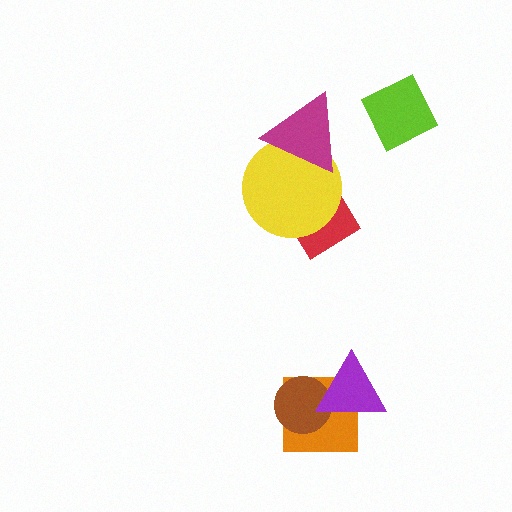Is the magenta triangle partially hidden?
No, no other shape covers it.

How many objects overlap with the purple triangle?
2 objects overlap with the purple triangle.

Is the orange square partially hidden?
Yes, it is partially covered by another shape.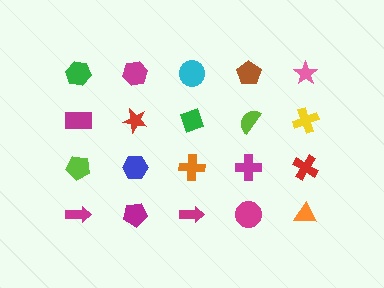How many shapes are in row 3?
5 shapes.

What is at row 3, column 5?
A red cross.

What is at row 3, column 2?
A blue hexagon.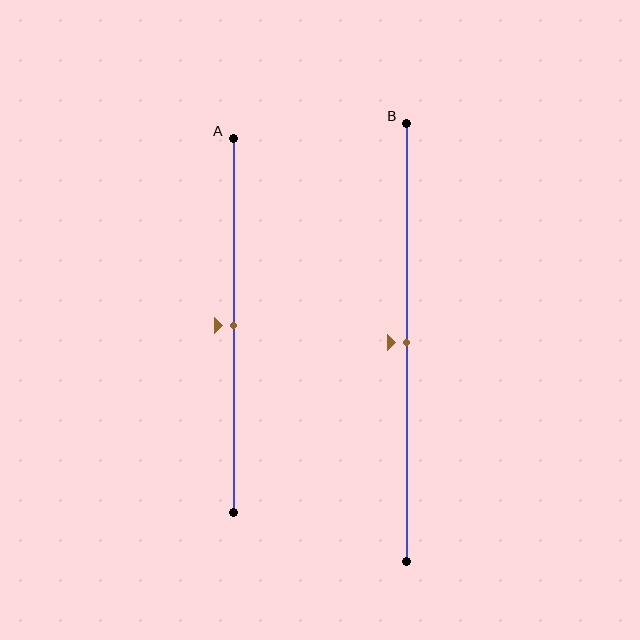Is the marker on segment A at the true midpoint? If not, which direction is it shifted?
Yes, the marker on segment A is at the true midpoint.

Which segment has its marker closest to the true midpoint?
Segment A has its marker closest to the true midpoint.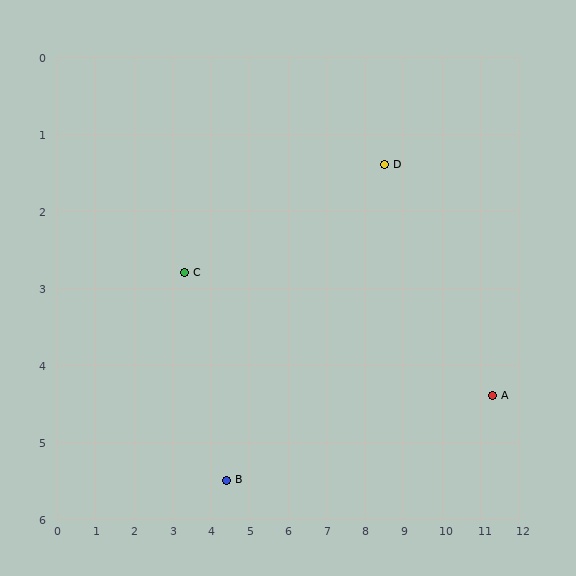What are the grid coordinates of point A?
Point A is at approximately (11.3, 4.4).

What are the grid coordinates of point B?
Point B is at approximately (4.4, 5.5).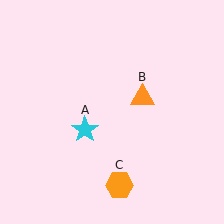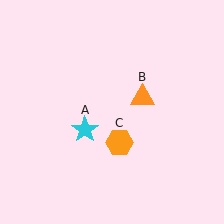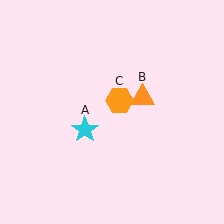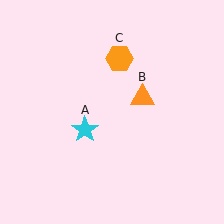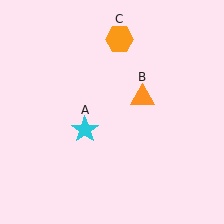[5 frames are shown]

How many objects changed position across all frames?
1 object changed position: orange hexagon (object C).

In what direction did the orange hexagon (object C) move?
The orange hexagon (object C) moved up.